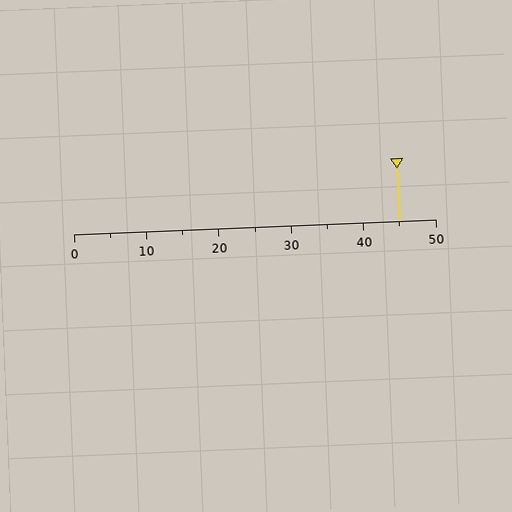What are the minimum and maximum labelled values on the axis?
The axis runs from 0 to 50.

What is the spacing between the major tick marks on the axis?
The major ticks are spaced 10 apart.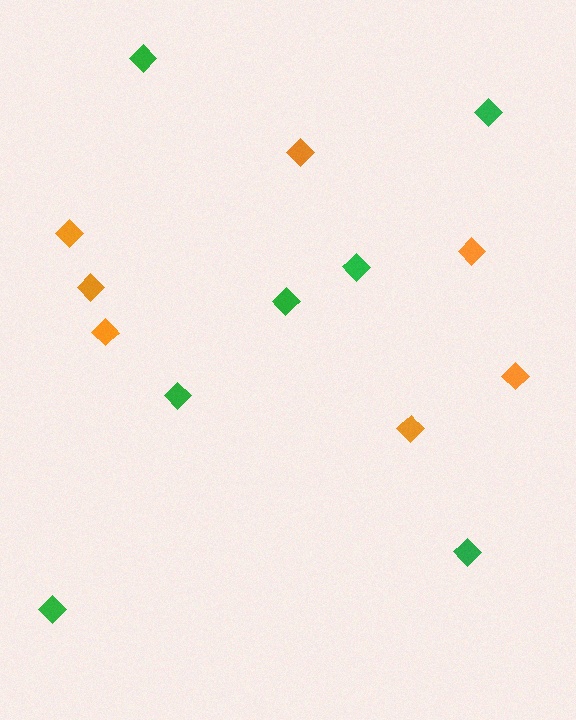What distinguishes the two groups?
There are 2 groups: one group of green diamonds (7) and one group of orange diamonds (7).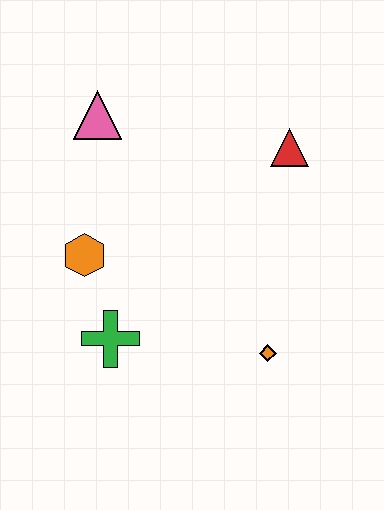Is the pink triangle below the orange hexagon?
No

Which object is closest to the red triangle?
The pink triangle is closest to the red triangle.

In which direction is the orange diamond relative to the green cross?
The orange diamond is to the right of the green cross.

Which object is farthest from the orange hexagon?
The red triangle is farthest from the orange hexagon.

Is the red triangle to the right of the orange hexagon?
Yes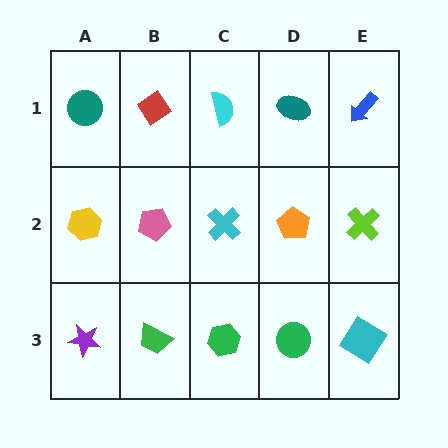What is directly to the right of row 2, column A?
A pink pentagon.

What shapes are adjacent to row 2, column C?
A cyan semicircle (row 1, column C), a green hexagon (row 3, column C), a pink pentagon (row 2, column B), an orange pentagon (row 2, column D).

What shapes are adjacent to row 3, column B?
A pink pentagon (row 2, column B), a purple star (row 3, column A), a green hexagon (row 3, column C).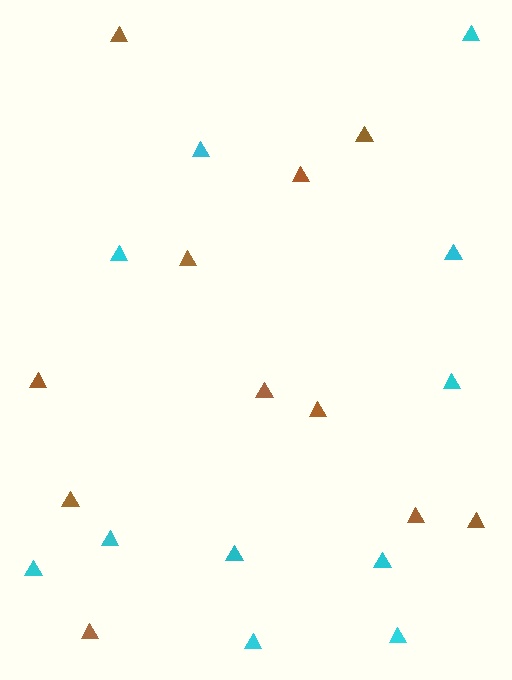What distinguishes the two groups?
There are 2 groups: one group of cyan triangles (11) and one group of brown triangles (11).